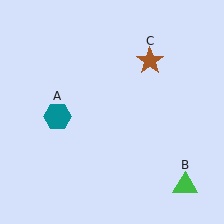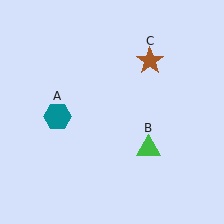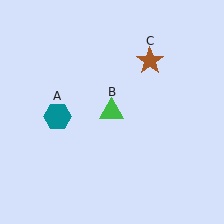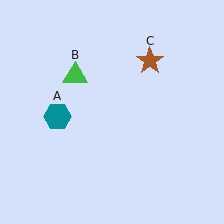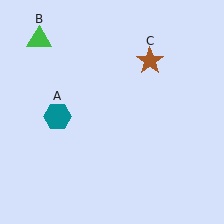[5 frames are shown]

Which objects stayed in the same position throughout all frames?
Teal hexagon (object A) and brown star (object C) remained stationary.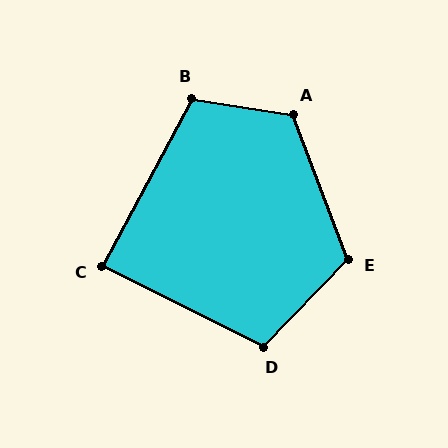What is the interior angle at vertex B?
Approximately 109 degrees (obtuse).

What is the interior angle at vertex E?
Approximately 115 degrees (obtuse).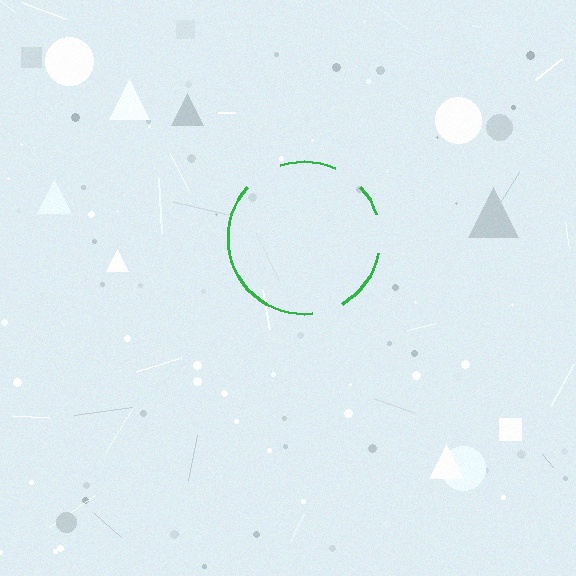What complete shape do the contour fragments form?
The contour fragments form a circle.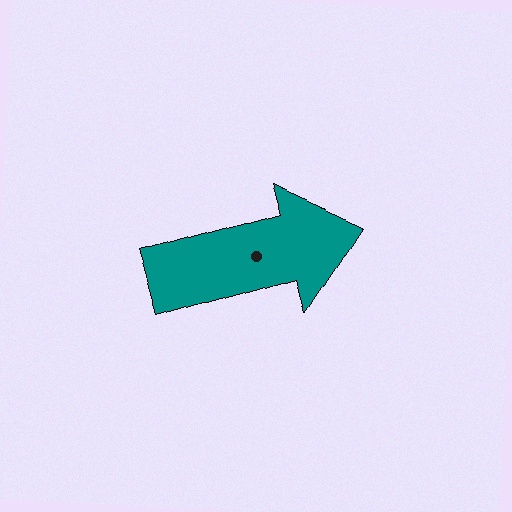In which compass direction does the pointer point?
East.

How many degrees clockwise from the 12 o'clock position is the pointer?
Approximately 74 degrees.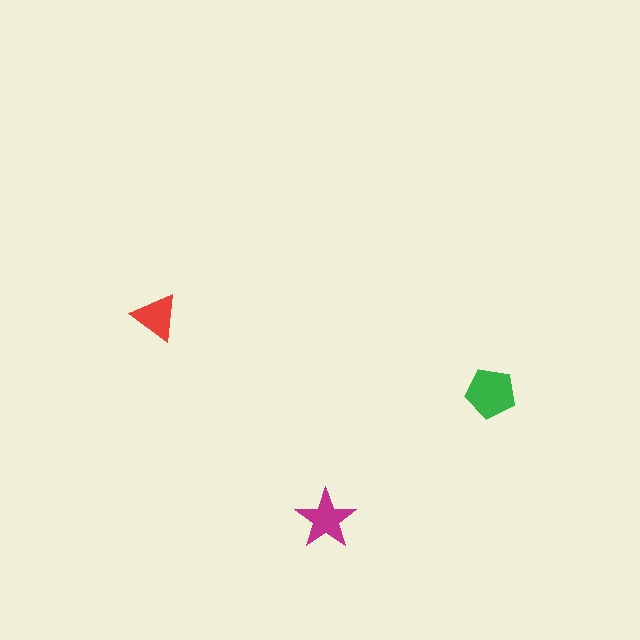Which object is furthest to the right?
The green pentagon is rightmost.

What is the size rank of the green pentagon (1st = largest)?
1st.